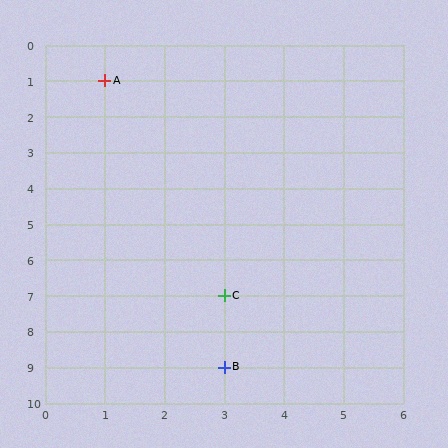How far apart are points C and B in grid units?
Points C and B are 2 rows apart.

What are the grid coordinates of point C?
Point C is at grid coordinates (3, 7).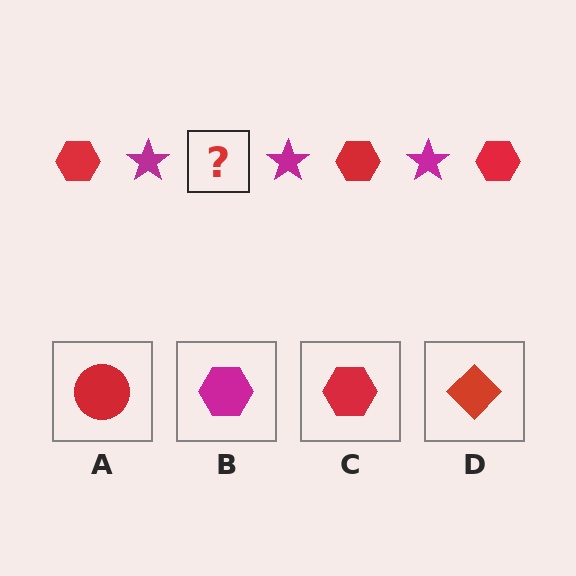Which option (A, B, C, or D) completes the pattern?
C.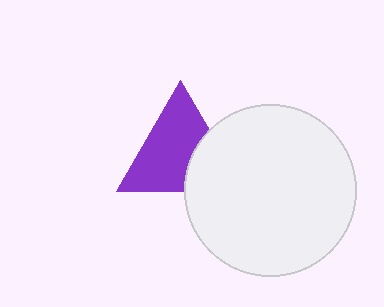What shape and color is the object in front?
The object in front is a white circle.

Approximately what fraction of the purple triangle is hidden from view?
Roughly 31% of the purple triangle is hidden behind the white circle.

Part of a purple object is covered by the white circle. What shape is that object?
It is a triangle.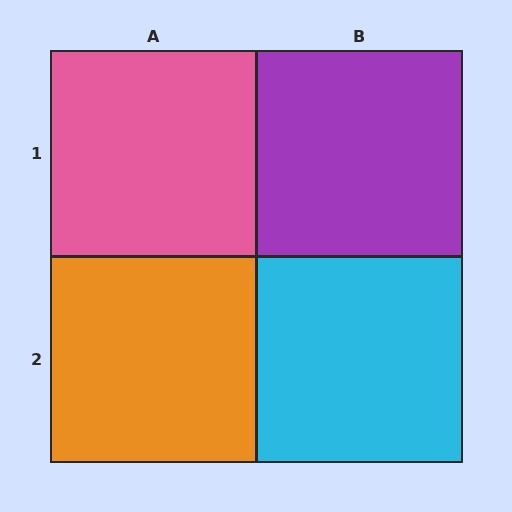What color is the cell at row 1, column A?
Pink.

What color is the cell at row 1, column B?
Purple.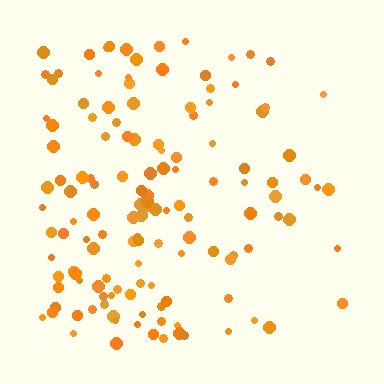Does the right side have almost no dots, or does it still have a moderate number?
Still a moderate number, just noticeably fewer than the left.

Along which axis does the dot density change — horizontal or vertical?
Horizontal.